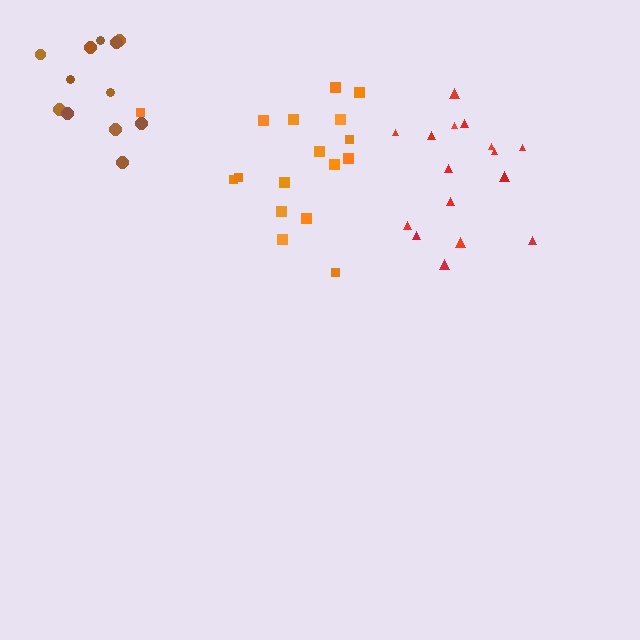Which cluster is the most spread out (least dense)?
Brown.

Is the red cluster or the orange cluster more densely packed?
Orange.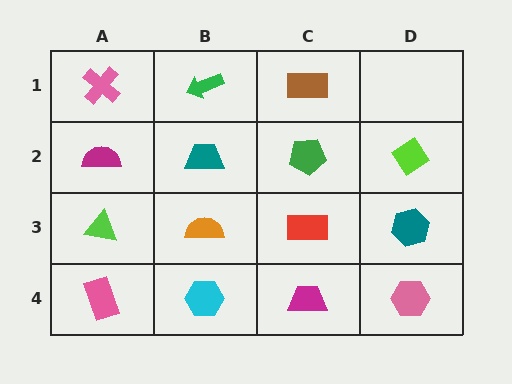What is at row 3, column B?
An orange semicircle.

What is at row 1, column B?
A green arrow.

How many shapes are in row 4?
4 shapes.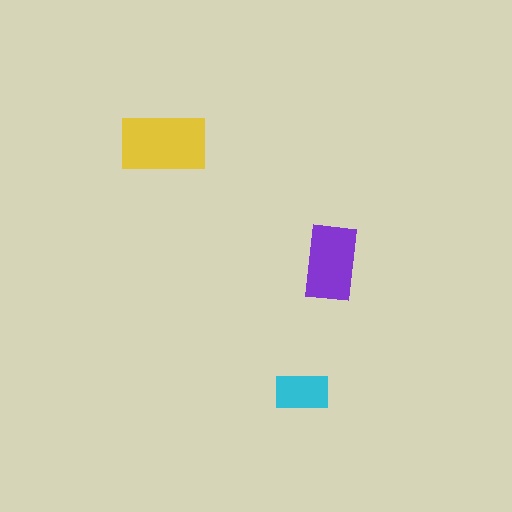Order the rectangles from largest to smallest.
the yellow one, the purple one, the cyan one.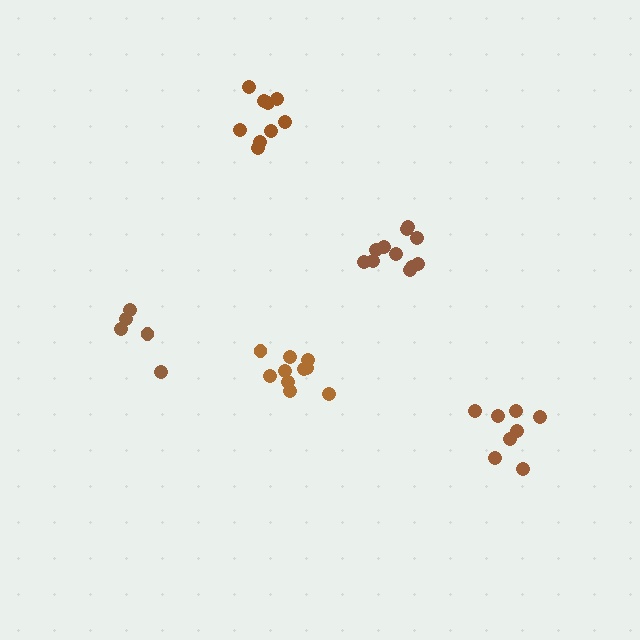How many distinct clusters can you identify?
There are 5 distinct clusters.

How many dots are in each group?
Group 1: 8 dots, Group 2: 11 dots, Group 3: 9 dots, Group 4: 5 dots, Group 5: 10 dots (43 total).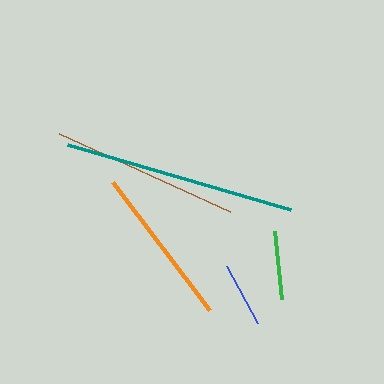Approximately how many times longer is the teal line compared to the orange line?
The teal line is approximately 1.4 times the length of the orange line.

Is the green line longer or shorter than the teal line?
The teal line is longer than the green line.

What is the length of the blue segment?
The blue segment is approximately 65 pixels long.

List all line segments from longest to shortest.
From longest to shortest: teal, brown, orange, green, blue.